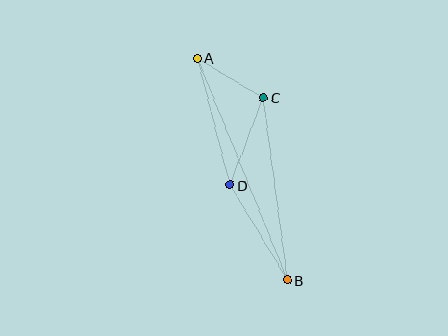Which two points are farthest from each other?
Points A and B are farthest from each other.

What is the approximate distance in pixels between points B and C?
The distance between B and C is approximately 184 pixels.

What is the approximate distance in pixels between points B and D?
The distance between B and D is approximately 111 pixels.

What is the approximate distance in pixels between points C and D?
The distance between C and D is approximately 93 pixels.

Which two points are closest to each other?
Points A and C are closest to each other.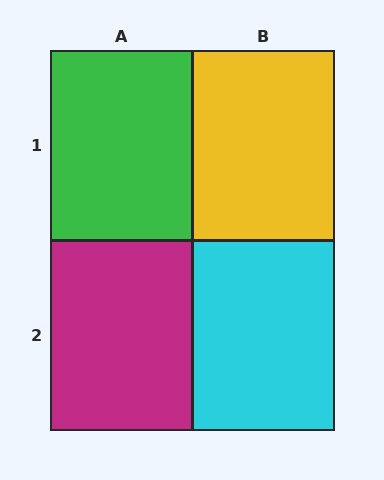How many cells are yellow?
1 cell is yellow.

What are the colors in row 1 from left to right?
Green, yellow.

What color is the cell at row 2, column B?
Cyan.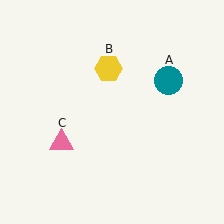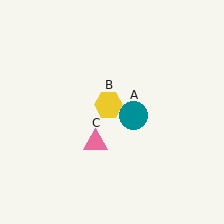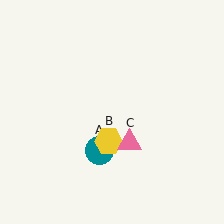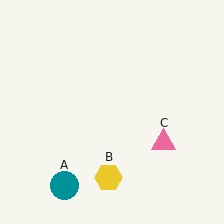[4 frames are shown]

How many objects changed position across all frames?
3 objects changed position: teal circle (object A), yellow hexagon (object B), pink triangle (object C).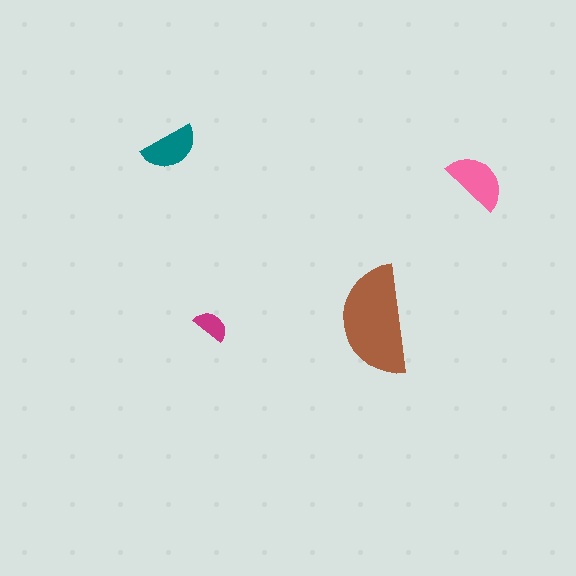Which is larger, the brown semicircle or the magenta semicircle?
The brown one.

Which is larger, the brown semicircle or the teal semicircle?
The brown one.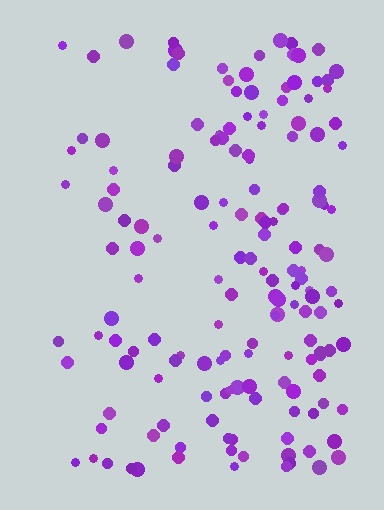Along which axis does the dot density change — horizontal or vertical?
Horizontal.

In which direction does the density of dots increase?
From left to right, with the right side densest.